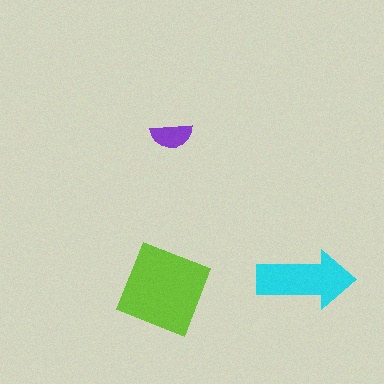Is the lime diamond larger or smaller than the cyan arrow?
Larger.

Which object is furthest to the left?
The lime diamond is leftmost.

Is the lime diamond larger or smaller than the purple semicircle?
Larger.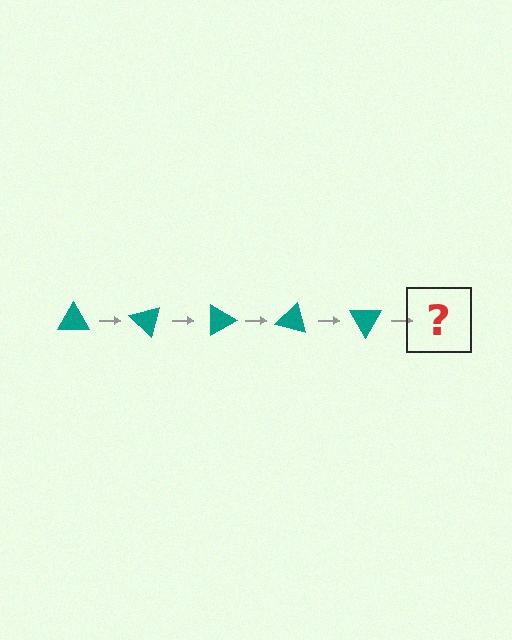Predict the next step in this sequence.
The next step is a teal triangle rotated 225 degrees.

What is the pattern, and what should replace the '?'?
The pattern is that the triangle rotates 45 degrees each step. The '?' should be a teal triangle rotated 225 degrees.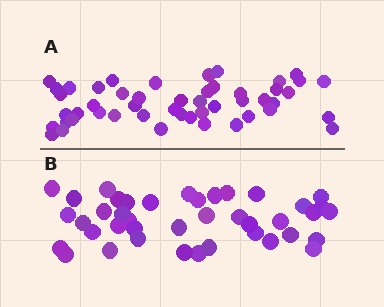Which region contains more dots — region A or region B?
Region A (the top region) has more dots.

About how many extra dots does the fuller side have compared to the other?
Region A has roughly 8 or so more dots than region B.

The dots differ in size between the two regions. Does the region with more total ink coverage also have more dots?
No. Region B has more total ink coverage because its dots are larger, but region A actually contains more individual dots. Total area can be misleading — the number of items is what matters here.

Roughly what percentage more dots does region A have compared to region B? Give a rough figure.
About 20% more.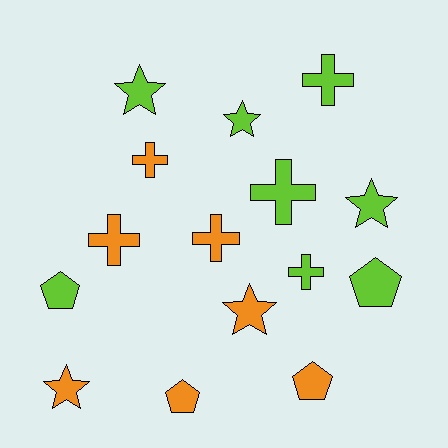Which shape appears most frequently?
Cross, with 6 objects.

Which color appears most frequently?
Lime, with 8 objects.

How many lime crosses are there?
There are 3 lime crosses.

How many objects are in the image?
There are 15 objects.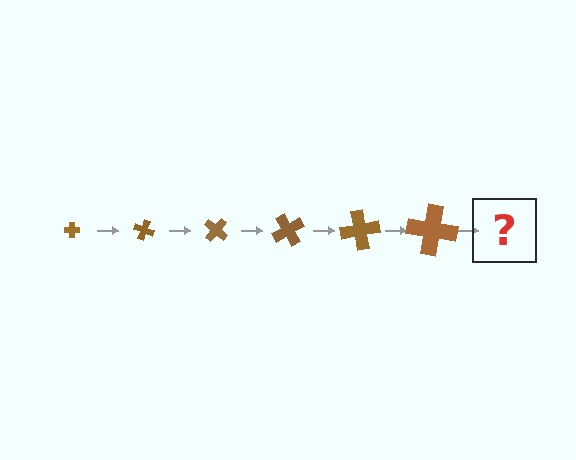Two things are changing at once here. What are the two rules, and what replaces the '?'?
The two rules are that the cross grows larger each step and it rotates 20 degrees each step. The '?' should be a cross, larger than the previous one and rotated 120 degrees from the start.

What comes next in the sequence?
The next element should be a cross, larger than the previous one and rotated 120 degrees from the start.